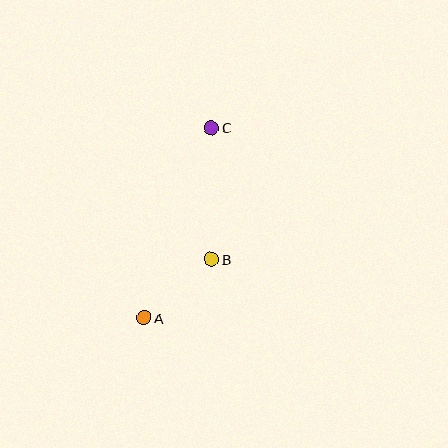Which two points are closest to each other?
Points A and B are closest to each other.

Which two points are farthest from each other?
Points A and C are farthest from each other.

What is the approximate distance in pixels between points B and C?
The distance between B and C is approximately 132 pixels.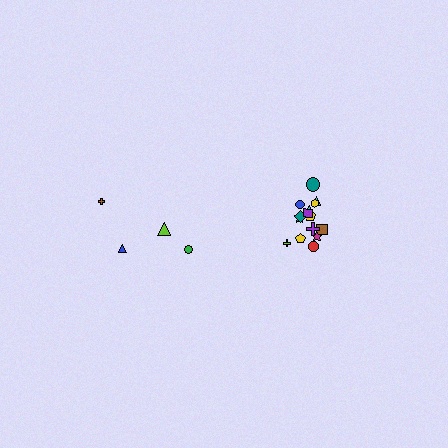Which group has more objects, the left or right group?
The right group.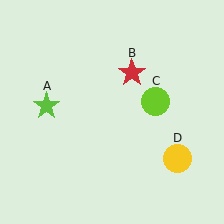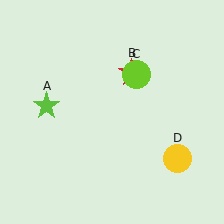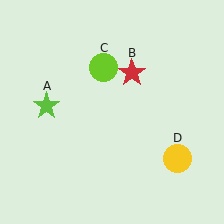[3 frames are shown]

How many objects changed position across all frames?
1 object changed position: lime circle (object C).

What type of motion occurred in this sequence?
The lime circle (object C) rotated counterclockwise around the center of the scene.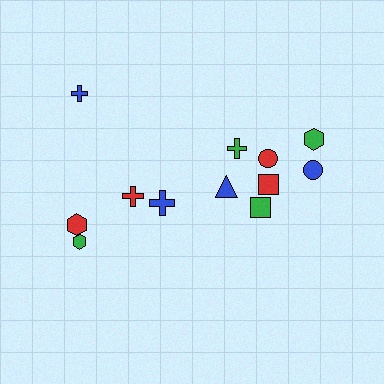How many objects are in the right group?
There are 7 objects.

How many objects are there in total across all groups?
There are 12 objects.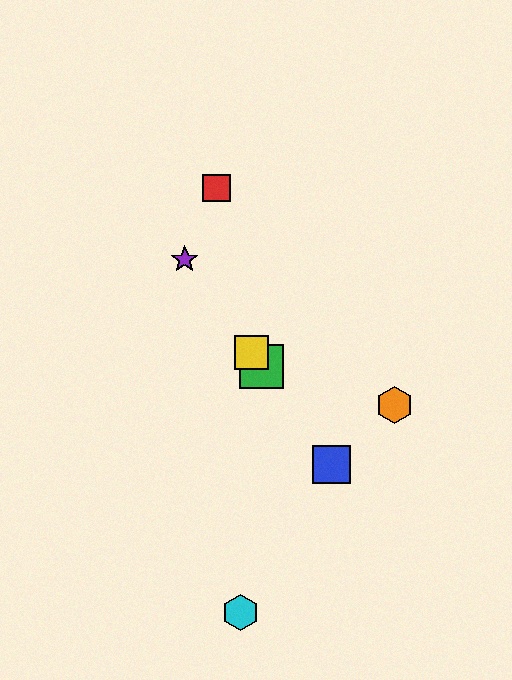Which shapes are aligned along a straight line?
The blue square, the green square, the yellow square, the purple star are aligned along a straight line.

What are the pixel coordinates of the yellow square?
The yellow square is at (251, 353).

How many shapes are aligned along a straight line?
4 shapes (the blue square, the green square, the yellow square, the purple star) are aligned along a straight line.